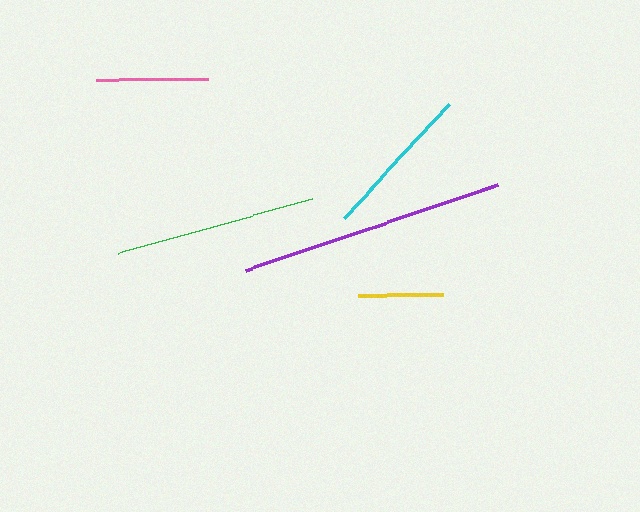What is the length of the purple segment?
The purple segment is approximately 266 pixels long.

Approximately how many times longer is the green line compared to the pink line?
The green line is approximately 1.8 times the length of the pink line.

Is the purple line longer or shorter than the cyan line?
The purple line is longer than the cyan line.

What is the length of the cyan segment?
The cyan segment is approximately 155 pixels long.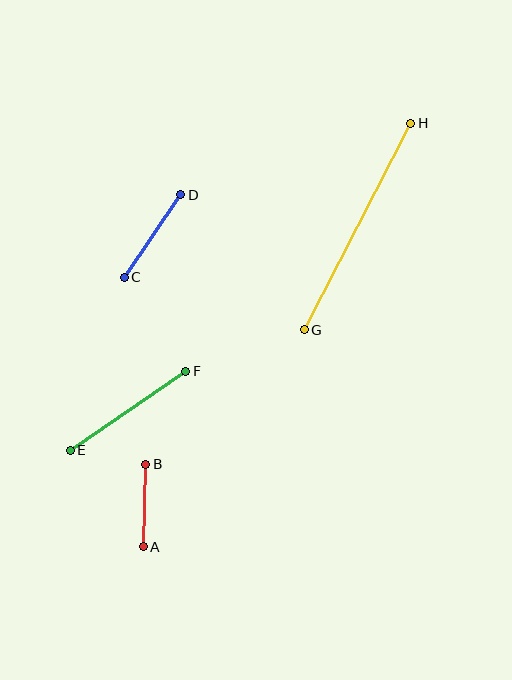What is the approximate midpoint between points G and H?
The midpoint is at approximately (357, 226) pixels.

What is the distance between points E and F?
The distance is approximately 140 pixels.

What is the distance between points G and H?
The distance is approximately 232 pixels.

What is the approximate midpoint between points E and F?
The midpoint is at approximately (128, 411) pixels.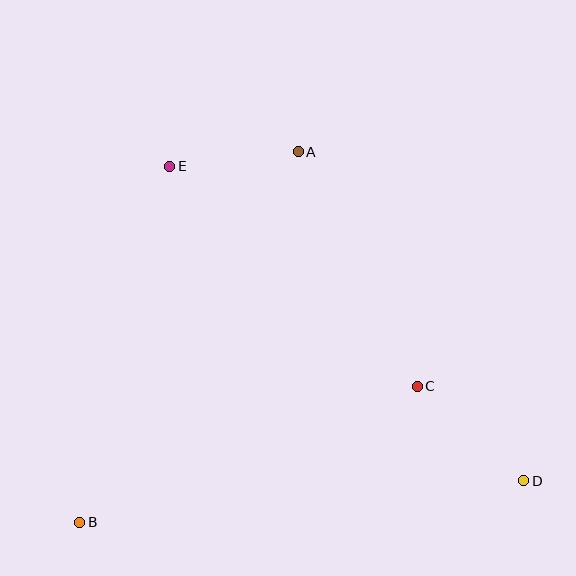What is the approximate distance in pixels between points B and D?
The distance between B and D is approximately 446 pixels.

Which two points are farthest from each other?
Points D and E are farthest from each other.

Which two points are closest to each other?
Points A and E are closest to each other.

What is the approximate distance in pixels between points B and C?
The distance between B and C is approximately 364 pixels.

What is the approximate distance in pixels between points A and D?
The distance between A and D is approximately 399 pixels.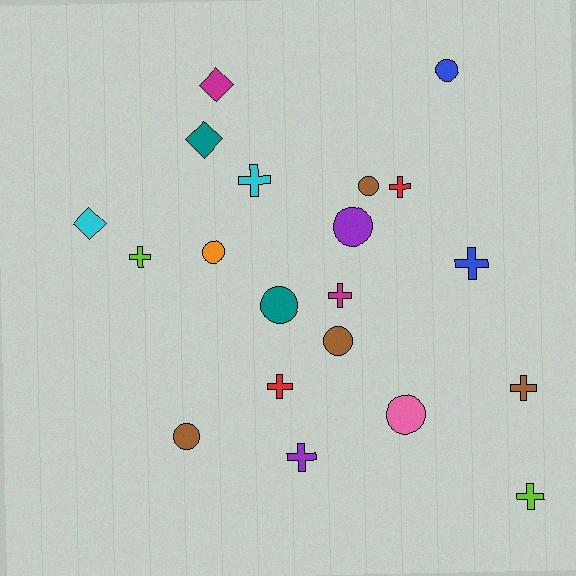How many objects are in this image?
There are 20 objects.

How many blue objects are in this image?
There are 2 blue objects.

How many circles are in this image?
There are 8 circles.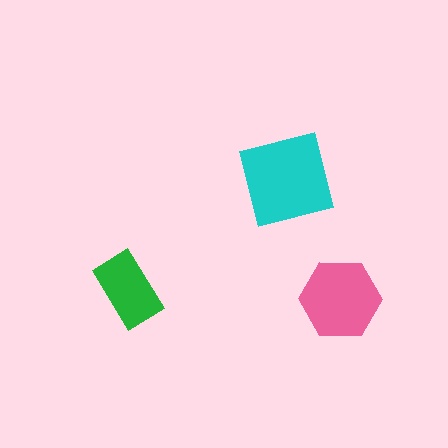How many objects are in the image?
There are 3 objects in the image.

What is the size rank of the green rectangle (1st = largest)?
3rd.